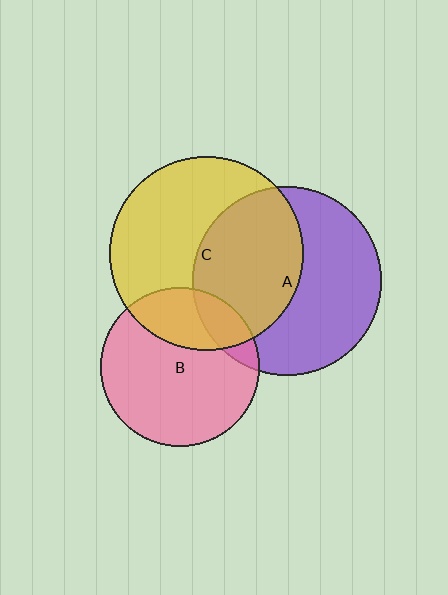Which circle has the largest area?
Circle C (yellow).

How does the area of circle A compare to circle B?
Approximately 1.4 times.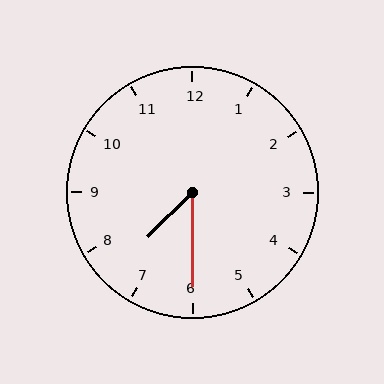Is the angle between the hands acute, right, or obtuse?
It is acute.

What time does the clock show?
7:30.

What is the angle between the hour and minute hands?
Approximately 45 degrees.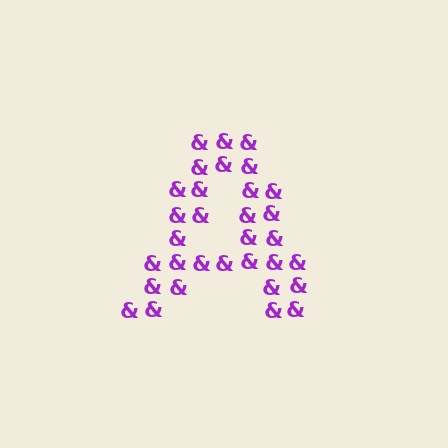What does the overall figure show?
The overall figure shows the letter A.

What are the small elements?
The small elements are ampersands.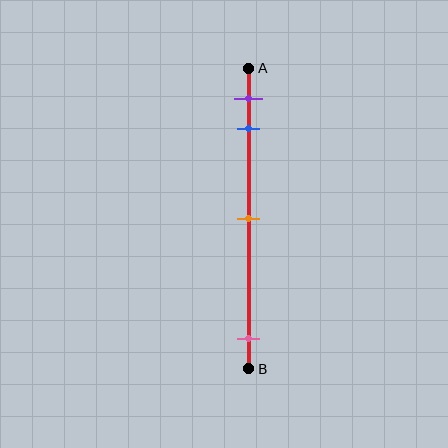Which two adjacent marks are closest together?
The purple and blue marks are the closest adjacent pair.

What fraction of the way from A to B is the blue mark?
The blue mark is approximately 20% (0.2) of the way from A to B.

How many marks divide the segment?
There are 4 marks dividing the segment.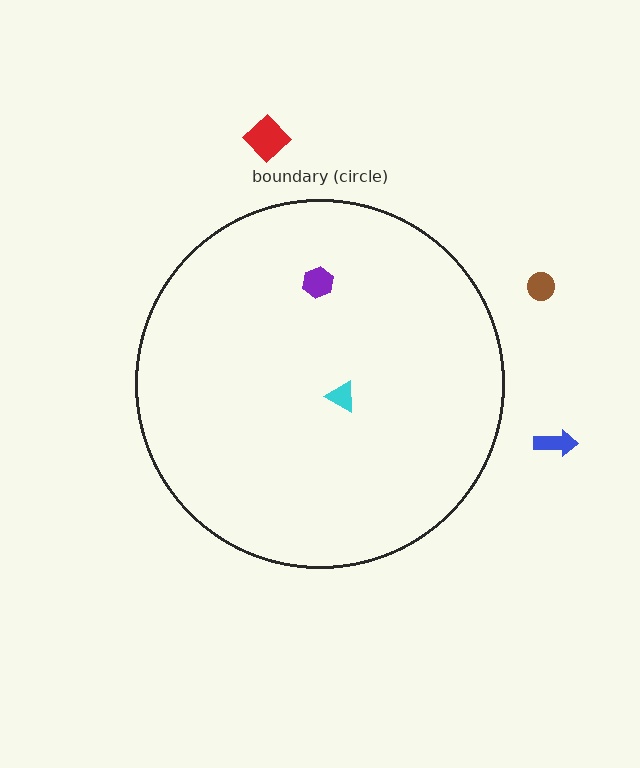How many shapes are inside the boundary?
2 inside, 3 outside.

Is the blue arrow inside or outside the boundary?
Outside.